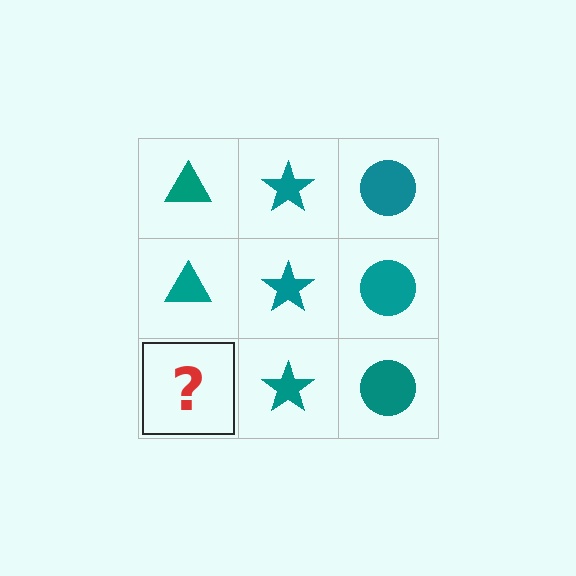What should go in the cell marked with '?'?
The missing cell should contain a teal triangle.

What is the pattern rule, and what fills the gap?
The rule is that each column has a consistent shape. The gap should be filled with a teal triangle.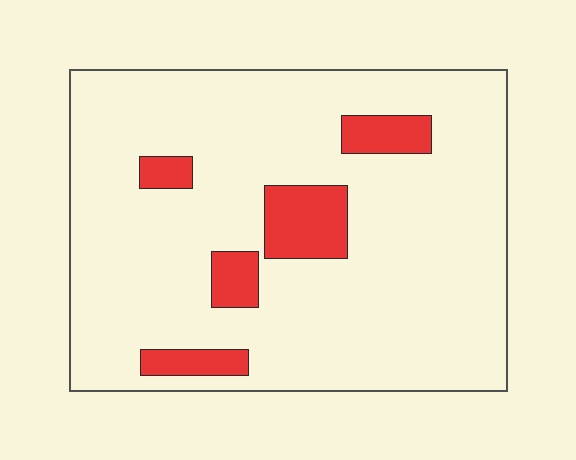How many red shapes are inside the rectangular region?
5.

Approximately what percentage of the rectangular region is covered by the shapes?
Approximately 10%.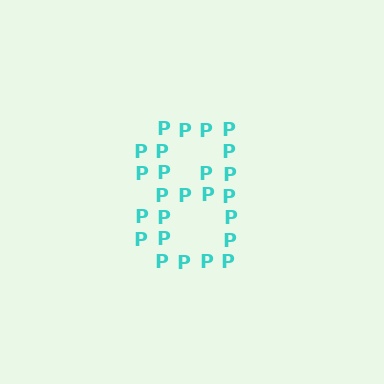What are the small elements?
The small elements are letter P's.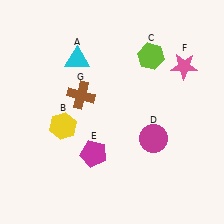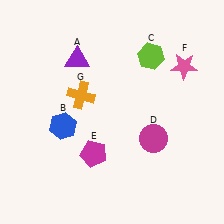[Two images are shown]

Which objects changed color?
A changed from cyan to purple. B changed from yellow to blue. G changed from brown to orange.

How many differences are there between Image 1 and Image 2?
There are 3 differences between the two images.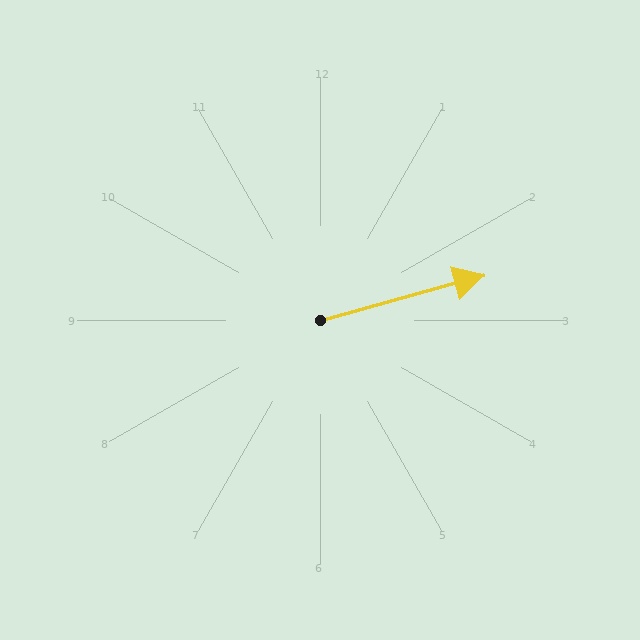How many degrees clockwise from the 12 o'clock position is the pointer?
Approximately 75 degrees.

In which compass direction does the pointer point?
East.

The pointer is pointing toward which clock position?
Roughly 2 o'clock.